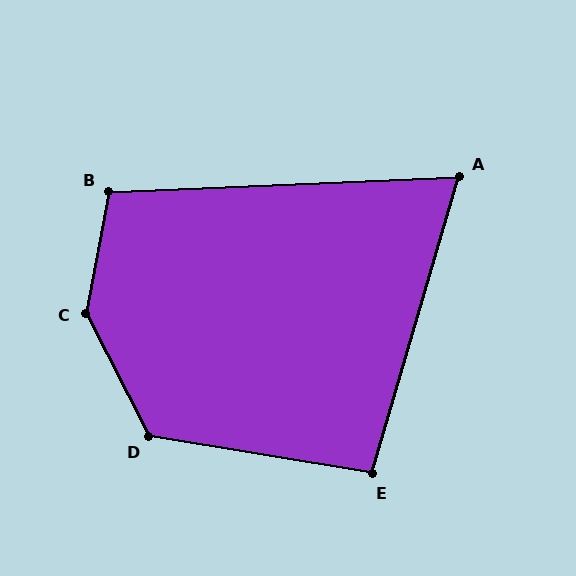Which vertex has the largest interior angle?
C, at approximately 143 degrees.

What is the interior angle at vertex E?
Approximately 97 degrees (obtuse).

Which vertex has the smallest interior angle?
A, at approximately 71 degrees.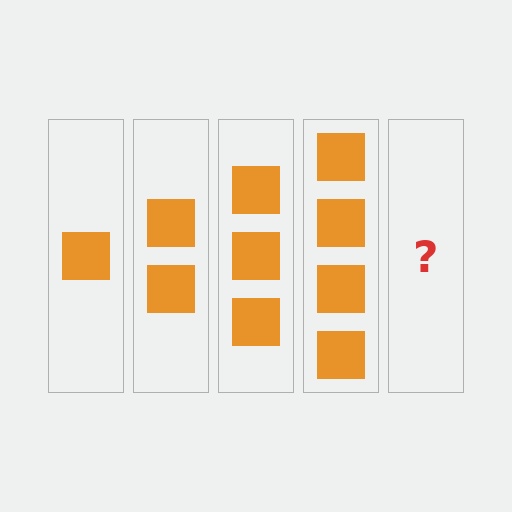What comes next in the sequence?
The next element should be 5 squares.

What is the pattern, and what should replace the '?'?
The pattern is that each step adds one more square. The '?' should be 5 squares.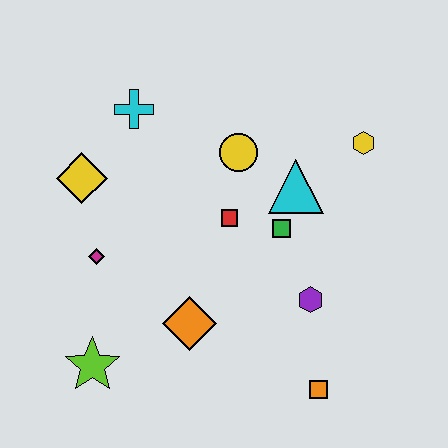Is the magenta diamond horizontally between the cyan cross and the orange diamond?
No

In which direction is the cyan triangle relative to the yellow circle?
The cyan triangle is to the right of the yellow circle.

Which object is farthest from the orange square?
The cyan cross is farthest from the orange square.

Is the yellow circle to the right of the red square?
Yes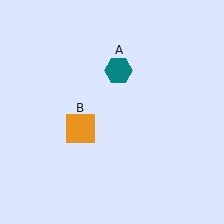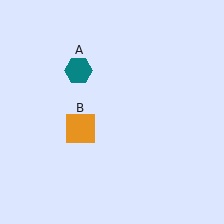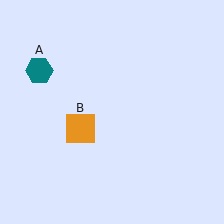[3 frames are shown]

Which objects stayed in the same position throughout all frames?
Orange square (object B) remained stationary.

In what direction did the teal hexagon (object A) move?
The teal hexagon (object A) moved left.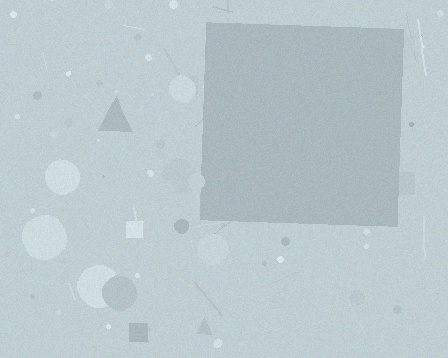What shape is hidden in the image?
A square is hidden in the image.